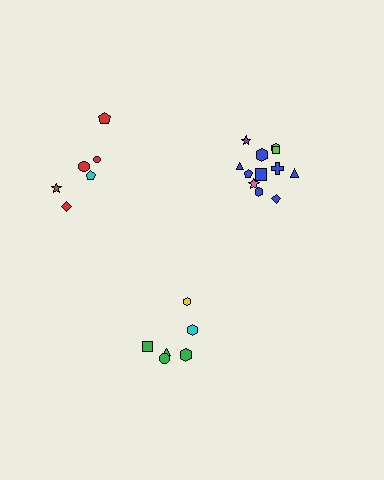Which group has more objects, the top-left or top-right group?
The top-right group.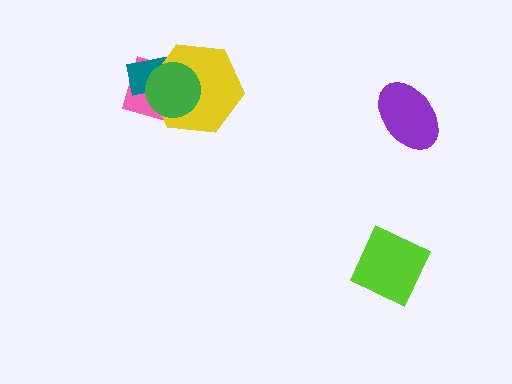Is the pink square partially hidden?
Yes, it is partially covered by another shape.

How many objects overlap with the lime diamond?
0 objects overlap with the lime diamond.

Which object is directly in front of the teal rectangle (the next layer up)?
The yellow hexagon is directly in front of the teal rectangle.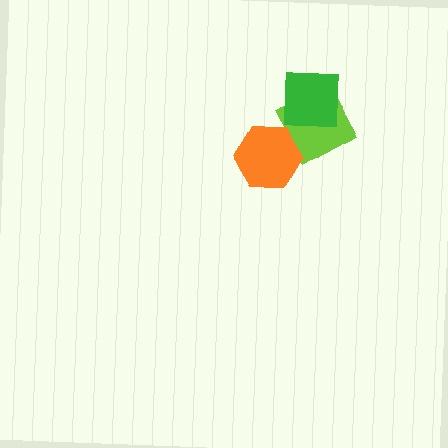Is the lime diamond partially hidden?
Yes, it is partially covered by another shape.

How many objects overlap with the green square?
1 object overlaps with the green square.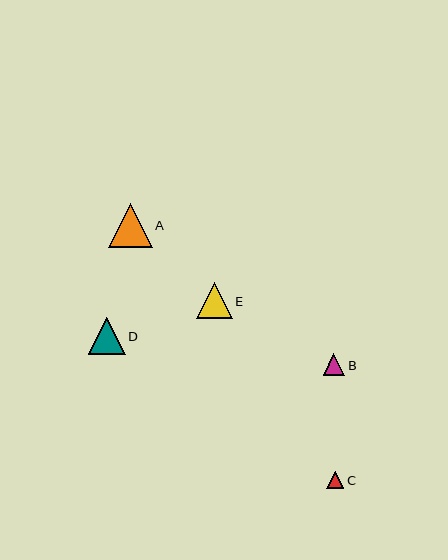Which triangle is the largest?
Triangle A is the largest with a size of approximately 43 pixels.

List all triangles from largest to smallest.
From largest to smallest: A, D, E, B, C.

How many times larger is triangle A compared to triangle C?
Triangle A is approximately 2.6 times the size of triangle C.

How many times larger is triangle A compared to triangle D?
Triangle A is approximately 1.2 times the size of triangle D.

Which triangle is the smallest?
Triangle C is the smallest with a size of approximately 17 pixels.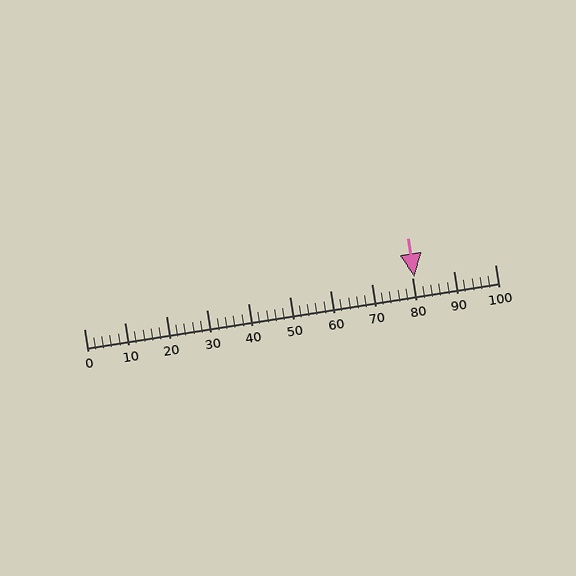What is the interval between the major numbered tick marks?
The major tick marks are spaced 10 units apart.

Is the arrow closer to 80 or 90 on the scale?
The arrow is closer to 80.